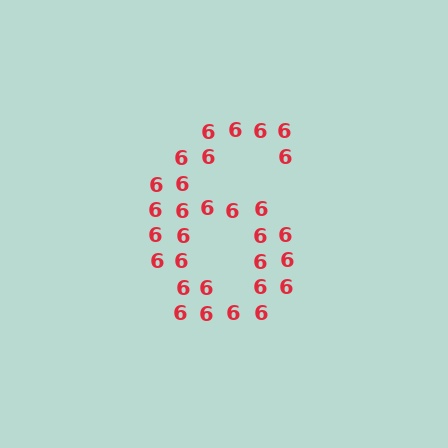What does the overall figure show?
The overall figure shows the digit 6.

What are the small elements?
The small elements are digit 6's.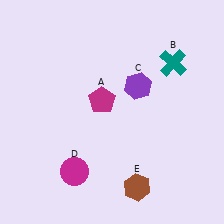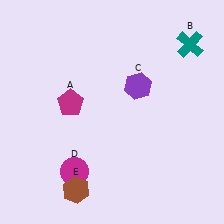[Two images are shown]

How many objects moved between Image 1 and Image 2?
3 objects moved between the two images.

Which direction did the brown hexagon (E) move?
The brown hexagon (E) moved left.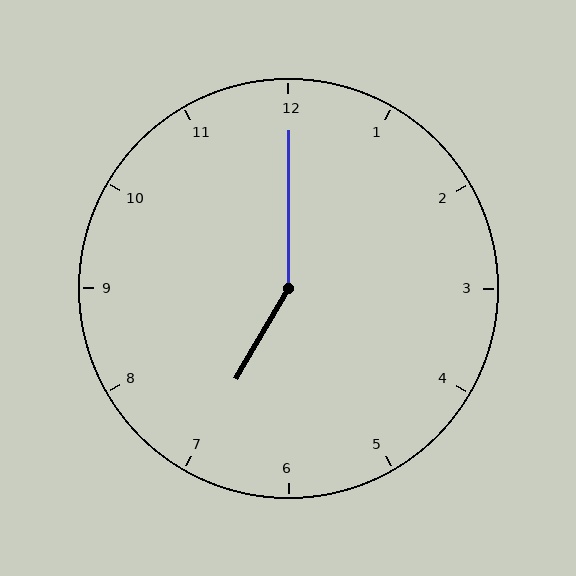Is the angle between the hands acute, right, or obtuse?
It is obtuse.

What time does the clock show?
7:00.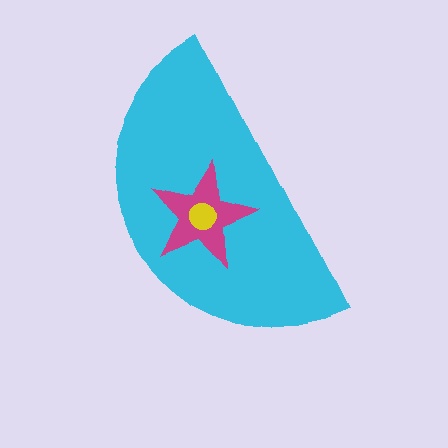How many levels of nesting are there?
3.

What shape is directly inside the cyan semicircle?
The magenta star.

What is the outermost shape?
The cyan semicircle.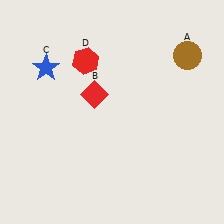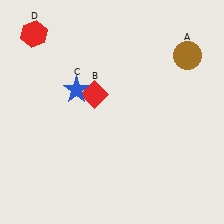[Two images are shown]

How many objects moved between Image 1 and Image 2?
2 objects moved between the two images.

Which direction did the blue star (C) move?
The blue star (C) moved right.